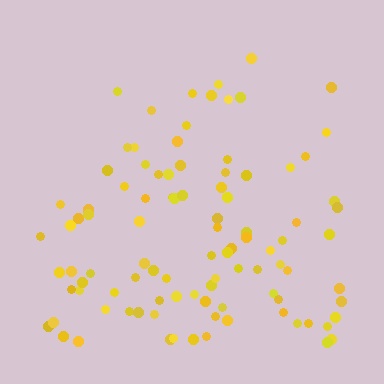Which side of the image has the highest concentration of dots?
The bottom.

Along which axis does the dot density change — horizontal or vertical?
Vertical.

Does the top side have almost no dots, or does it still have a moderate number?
Still a moderate number, just noticeably fewer than the bottom.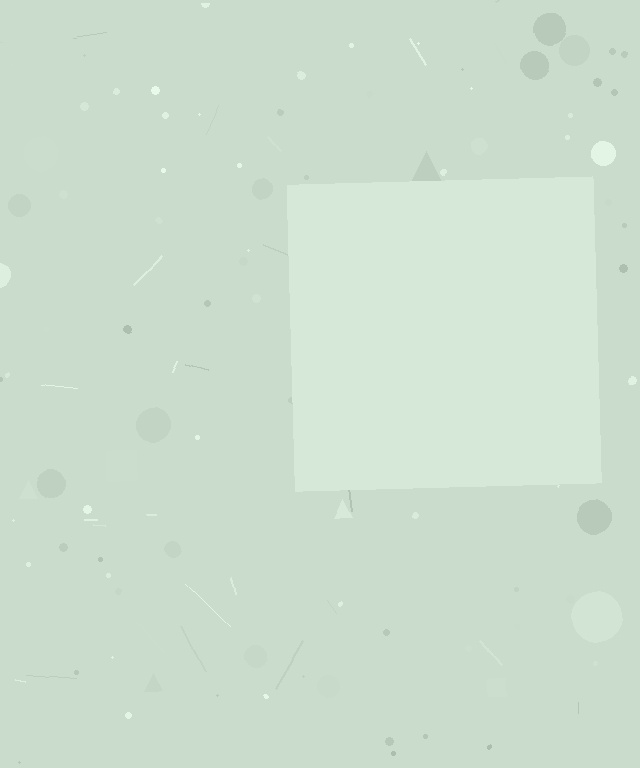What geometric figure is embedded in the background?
A square is embedded in the background.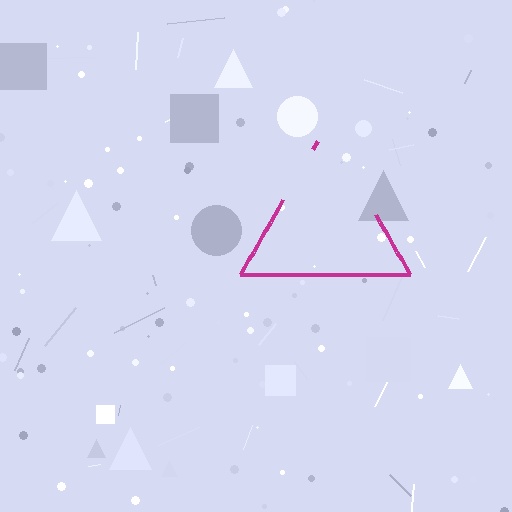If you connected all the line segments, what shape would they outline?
They would outline a triangle.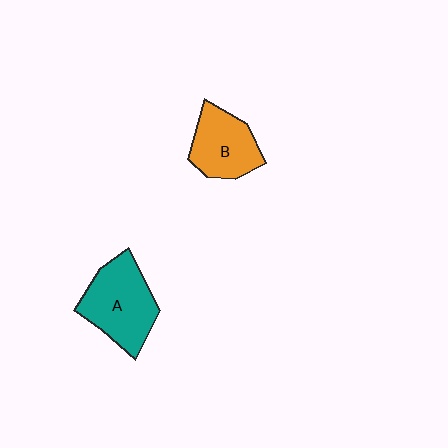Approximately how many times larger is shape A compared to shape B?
Approximately 1.3 times.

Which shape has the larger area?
Shape A (teal).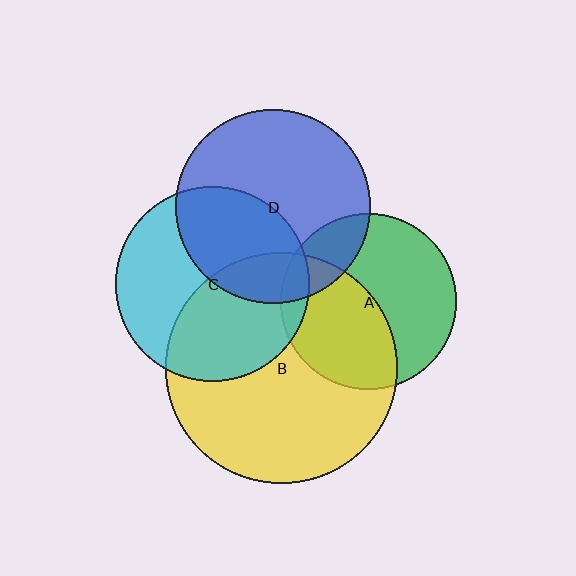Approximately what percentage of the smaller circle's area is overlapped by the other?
Approximately 45%.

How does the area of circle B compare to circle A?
Approximately 1.7 times.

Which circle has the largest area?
Circle B (yellow).